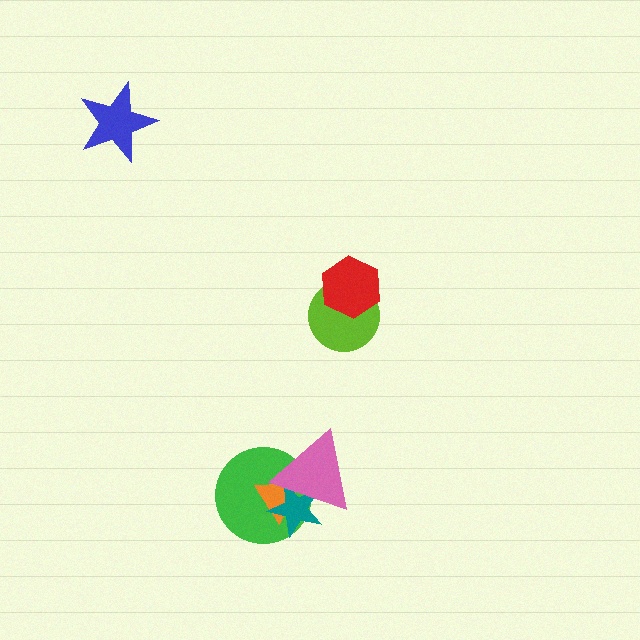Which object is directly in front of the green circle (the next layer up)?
The orange triangle is directly in front of the green circle.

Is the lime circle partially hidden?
Yes, it is partially covered by another shape.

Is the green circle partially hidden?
Yes, it is partially covered by another shape.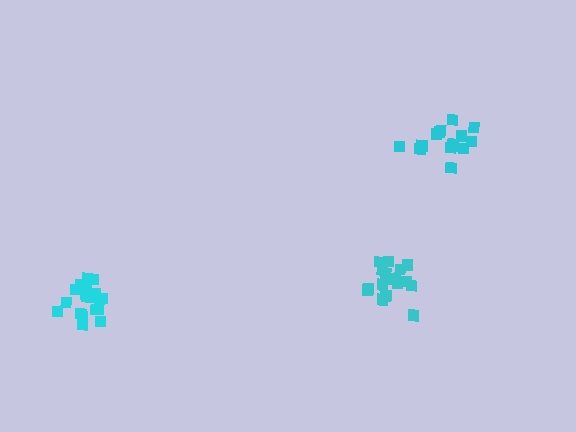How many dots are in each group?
Group 1: 15 dots, Group 2: 19 dots, Group 3: 20 dots (54 total).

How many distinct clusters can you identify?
There are 3 distinct clusters.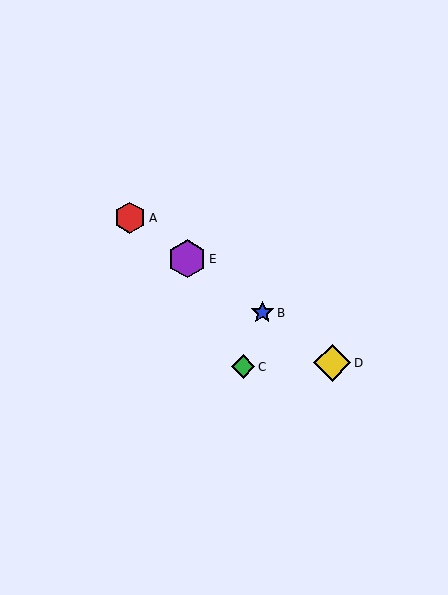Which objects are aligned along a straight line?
Objects A, B, D, E are aligned along a straight line.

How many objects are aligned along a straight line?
4 objects (A, B, D, E) are aligned along a straight line.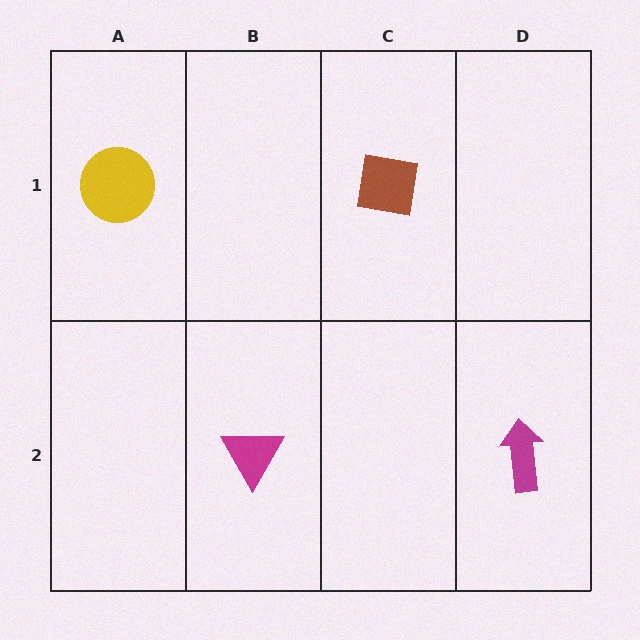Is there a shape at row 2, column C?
No, that cell is empty.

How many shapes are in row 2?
2 shapes.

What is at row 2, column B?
A magenta triangle.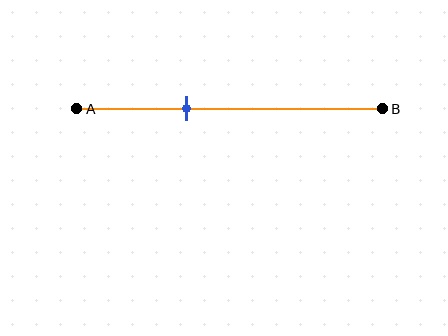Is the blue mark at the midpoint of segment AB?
No, the mark is at about 35% from A, not at the 50% midpoint.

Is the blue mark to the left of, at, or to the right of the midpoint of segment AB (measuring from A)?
The blue mark is to the left of the midpoint of segment AB.